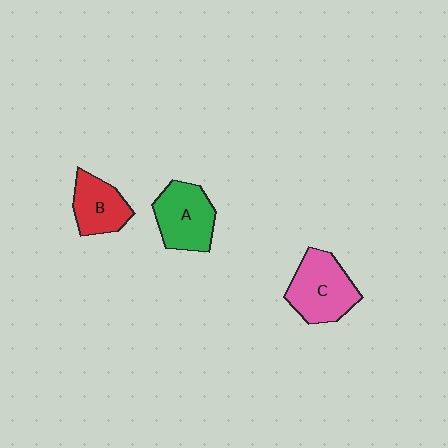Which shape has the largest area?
Shape C (pink).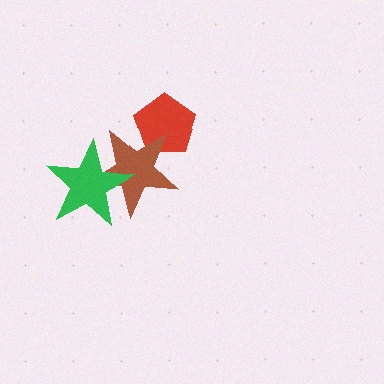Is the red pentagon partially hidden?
Yes, it is partially covered by another shape.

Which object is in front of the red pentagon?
The brown star is in front of the red pentagon.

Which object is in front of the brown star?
The green star is in front of the brown star.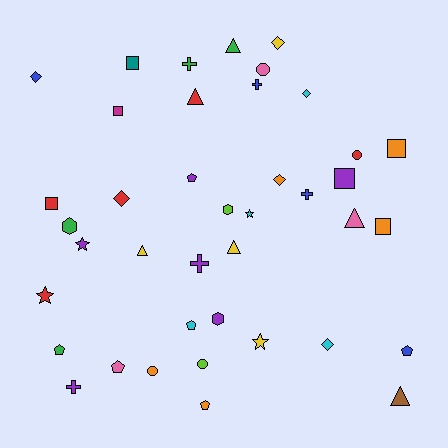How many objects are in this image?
There are 40 objects.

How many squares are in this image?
There are 6 squares.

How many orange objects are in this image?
There are 5 orange objects.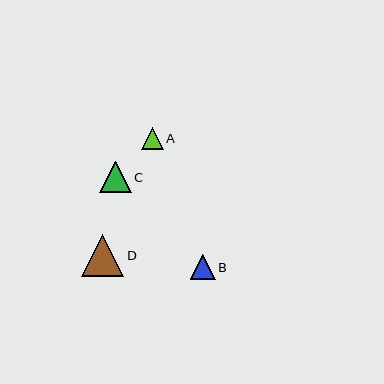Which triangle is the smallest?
Triangle A is the smallest with a size of approximately 22 pixels.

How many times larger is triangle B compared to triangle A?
Triangle B is approximately 1.1 times the size of triangle A.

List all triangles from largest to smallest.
From largest to smallest: D, C, B, A.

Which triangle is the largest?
Triangle D is the largest with a size of approximately 42 pixels.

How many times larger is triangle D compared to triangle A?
Triangle D is approximately 1.9 times the size of triangle A.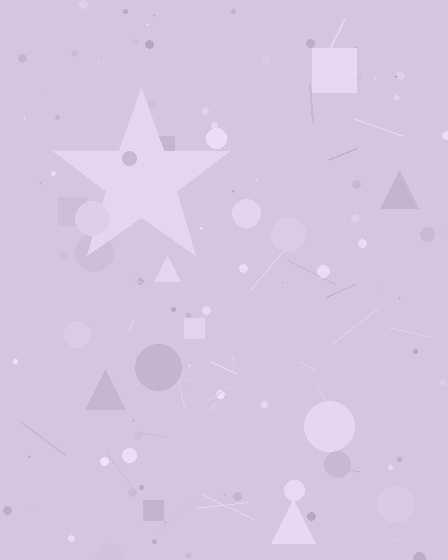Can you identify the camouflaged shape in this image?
The camouflaged shape is a star.